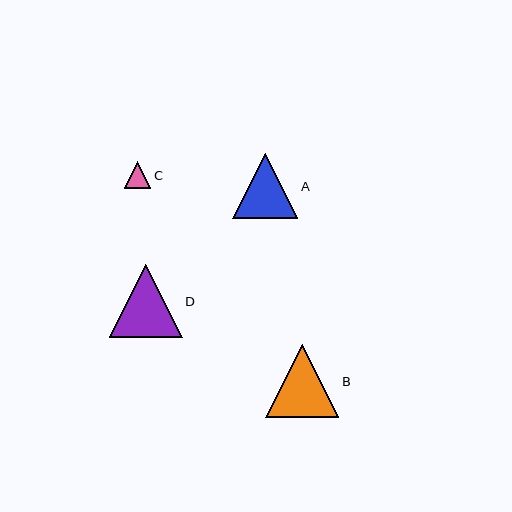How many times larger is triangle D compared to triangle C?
Triangle D is approximately 2.7 times the size of triangle C.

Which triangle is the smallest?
Triangle C is the smallest with a size of approximately 27 pixels.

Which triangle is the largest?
Triangle B is the largest with a size of approximately 73 pixels.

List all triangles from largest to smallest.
From largest to smallest: B, D, A, C.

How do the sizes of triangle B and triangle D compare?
Triangle B and triangle D are approximately the same size.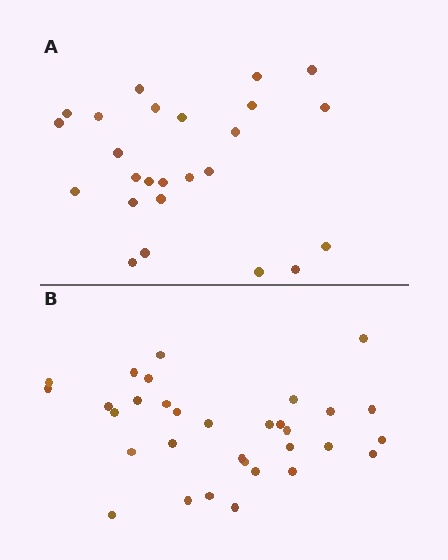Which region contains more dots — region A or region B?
Region B (the bottom region) has more dots.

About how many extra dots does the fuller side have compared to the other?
Region B has roughly 8 or so more dots than region A.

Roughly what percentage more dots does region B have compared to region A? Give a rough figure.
About 30% more.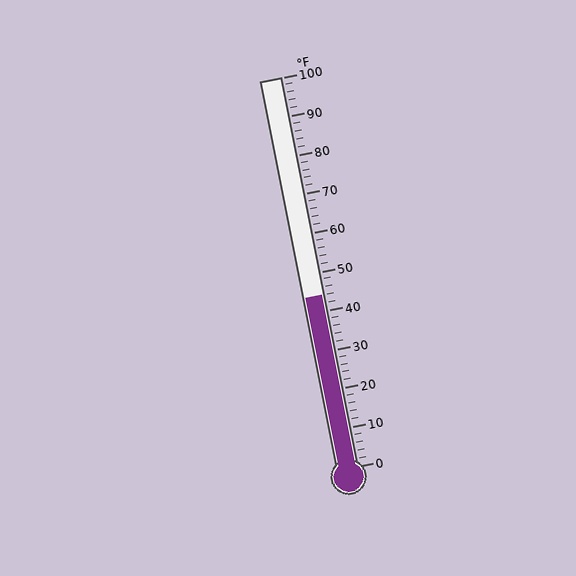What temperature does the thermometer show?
The thermometer shows approximately 44°F.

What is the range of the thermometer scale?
The thermometer scale ranges from 0°F to 100°F.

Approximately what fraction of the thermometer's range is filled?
The thermometer is filled to approximately 45% of its range.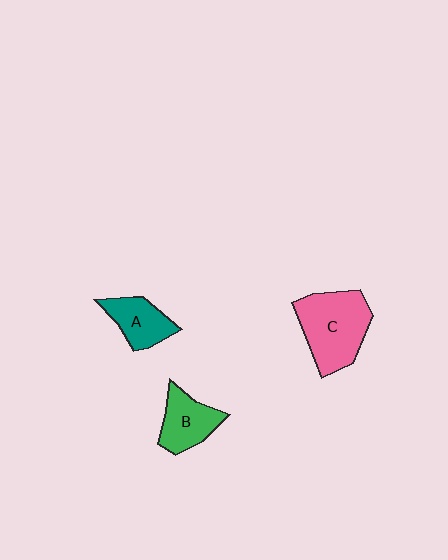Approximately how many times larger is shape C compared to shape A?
Approximately 1.8 times.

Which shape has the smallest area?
Shape A (teal).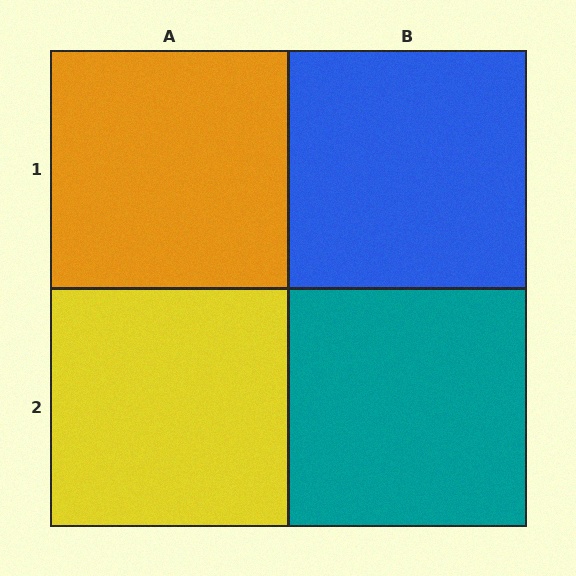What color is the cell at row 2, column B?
Teal.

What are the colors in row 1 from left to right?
Orange, blue.